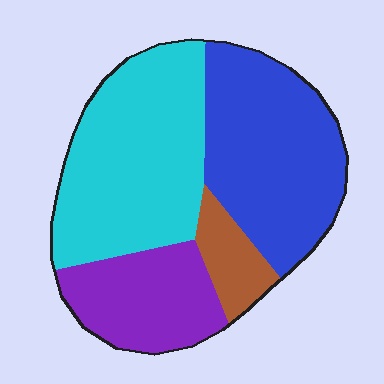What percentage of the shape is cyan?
Cyan takes up about three eighths (3/8) of the shape.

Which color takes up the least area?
Brown, at roughly 10%.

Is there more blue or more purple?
Blue.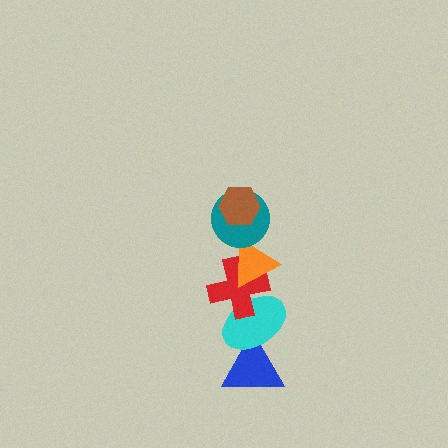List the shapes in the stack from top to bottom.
From top to bottom: the brown hexagon, the teal circle, the orange triangle, the red cross, the cyan ellipse, the blue triangle.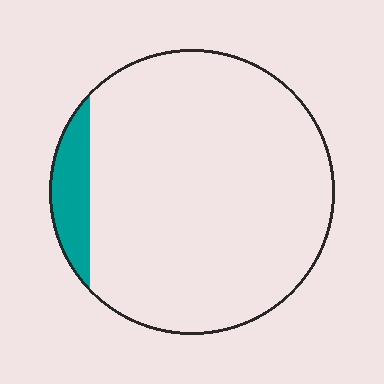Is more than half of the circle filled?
No.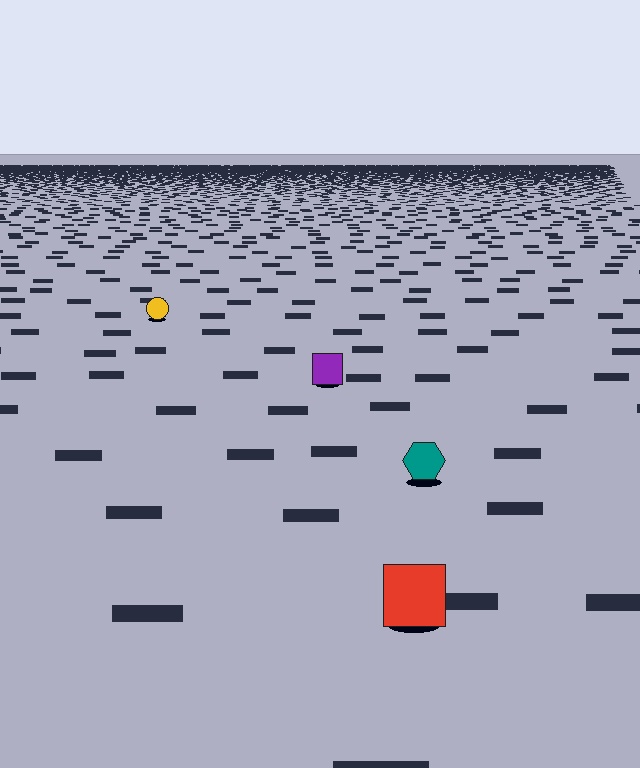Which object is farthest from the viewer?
The yellow circle is farthest from the viewer. It appears smaller and the ground texture around it is denser.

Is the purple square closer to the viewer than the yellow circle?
Yes. The purple square is closer — you can tell from the texture gradient: the ground texture is coarser near it.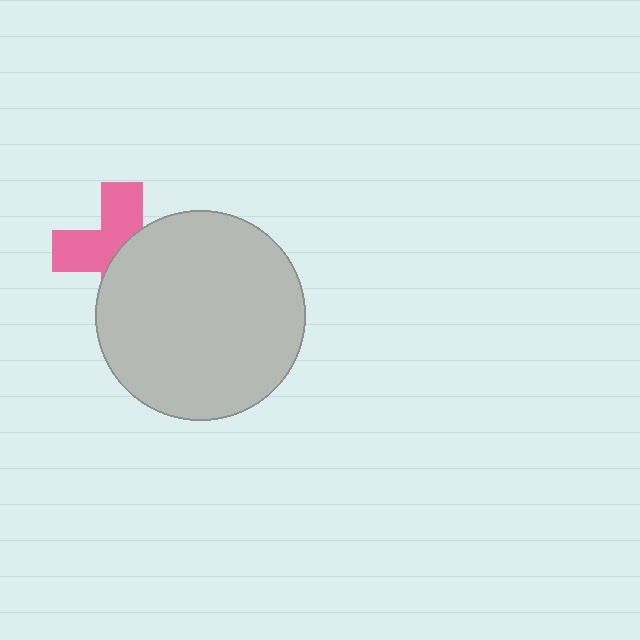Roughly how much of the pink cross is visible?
About half of it is visible (roughly 49%).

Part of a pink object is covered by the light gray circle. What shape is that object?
It is a cross.